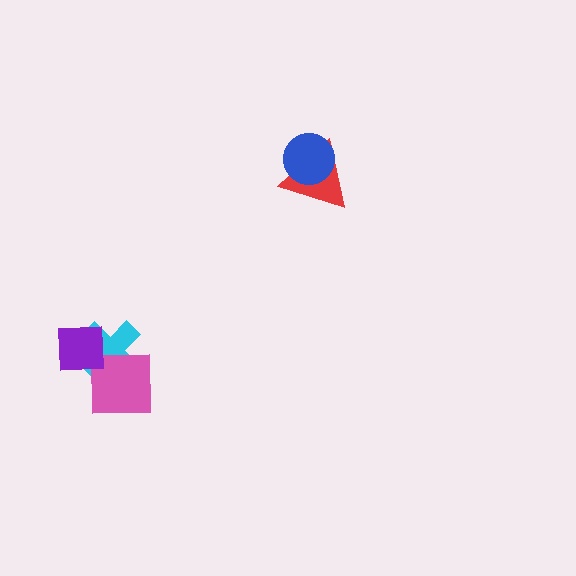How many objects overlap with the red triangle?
1 object overlaps with the red triangle.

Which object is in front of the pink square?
The purple square is in front of the pink square.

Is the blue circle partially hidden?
No, no other shape covers it.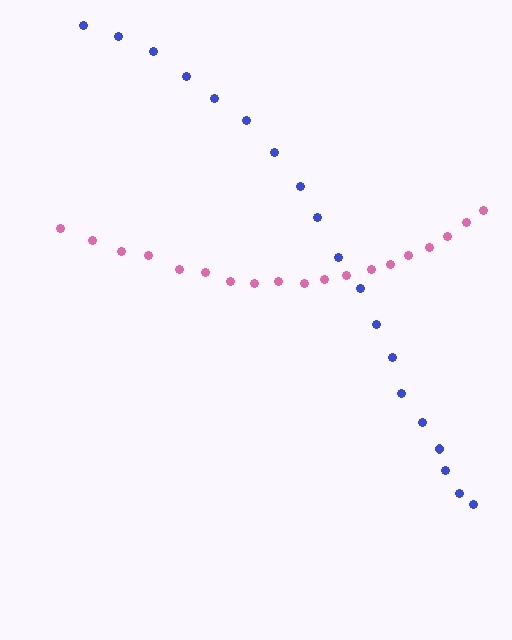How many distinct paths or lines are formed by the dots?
There are 2 distinct paths.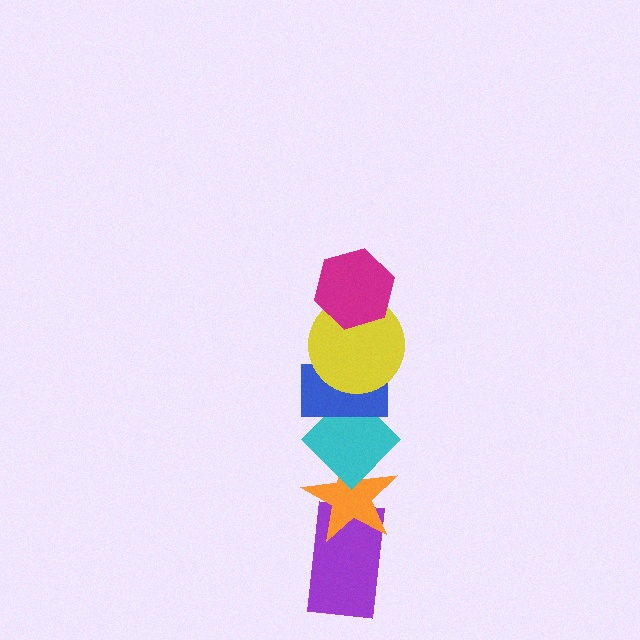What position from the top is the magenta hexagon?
The magenta hexagon is 1st from the top.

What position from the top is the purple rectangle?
The purple rectangle is 6th from the top.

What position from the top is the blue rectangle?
The blue rectangle is 3rd from the top.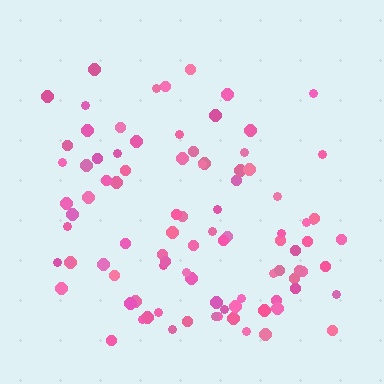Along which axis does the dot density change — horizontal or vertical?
Vertical.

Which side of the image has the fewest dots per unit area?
The top.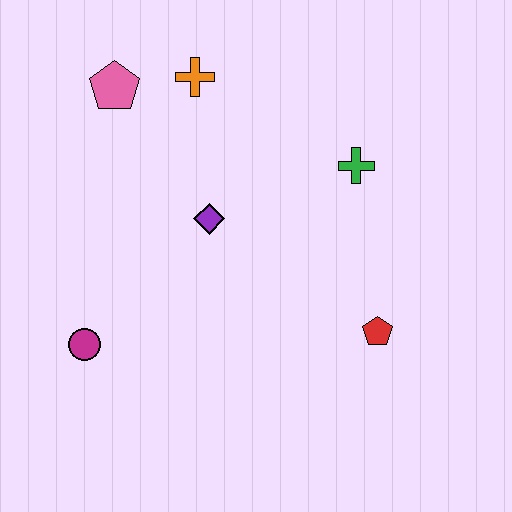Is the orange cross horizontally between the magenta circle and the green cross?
Yes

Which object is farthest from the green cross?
The magenta circle is farthest from the green cross.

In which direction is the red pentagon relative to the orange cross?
The red pentagon is below the orange cross.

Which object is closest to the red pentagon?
The green cross is closest to the red pentagon.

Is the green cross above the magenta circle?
Yes